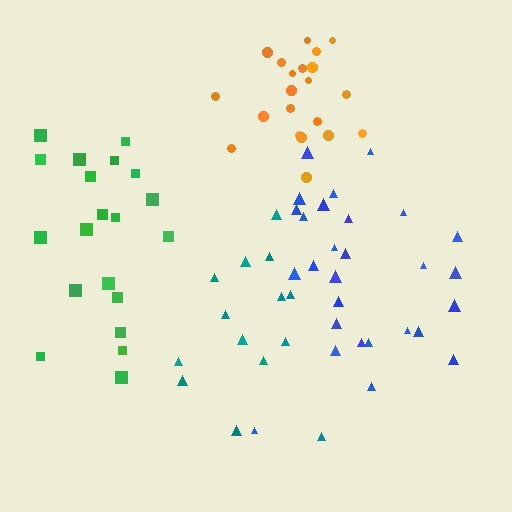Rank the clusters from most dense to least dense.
orange, blue, teal, green.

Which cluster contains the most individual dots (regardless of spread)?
Blue (28).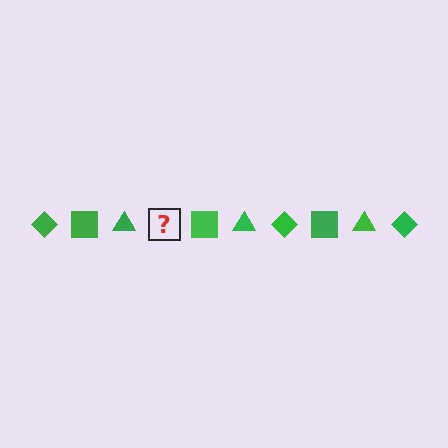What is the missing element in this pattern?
The missing element is a green diamond.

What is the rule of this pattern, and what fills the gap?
The rule is that the pattern cycles through diamond, square, triangle shapes in green. The gap should be filled with a green diamond.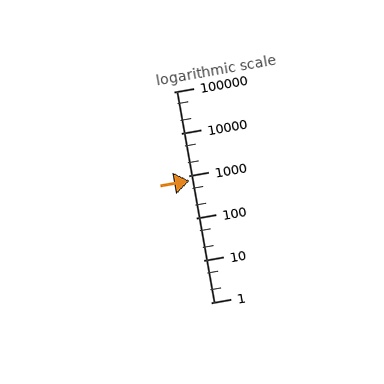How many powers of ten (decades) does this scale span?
The scale spans 5 decades, from 1 to 100000.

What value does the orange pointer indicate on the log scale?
The pointer indicates approximately 780.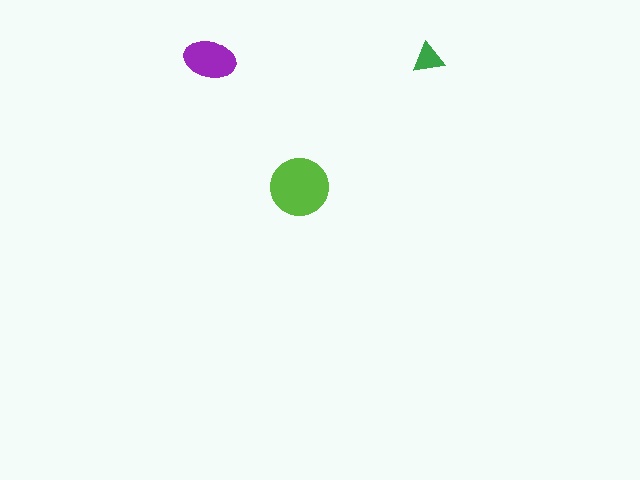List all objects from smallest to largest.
The green triangle, the purple ellipse, the lime circle.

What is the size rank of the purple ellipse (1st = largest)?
2nd.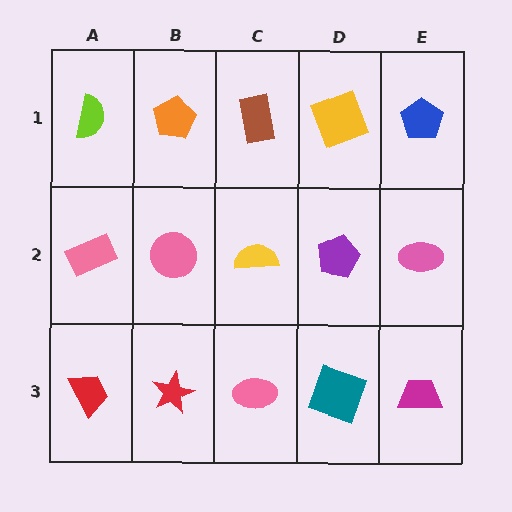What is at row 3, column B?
A red star.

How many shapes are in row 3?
5 shapes.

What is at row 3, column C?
A pink ellipse.